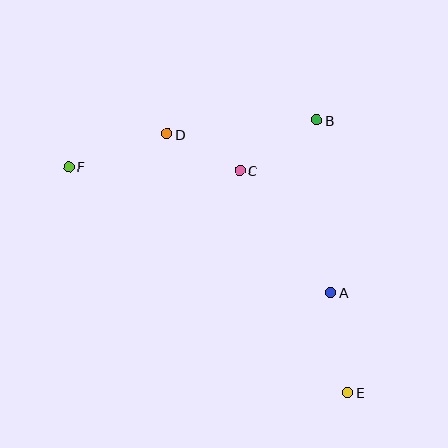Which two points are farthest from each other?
Points E and F are farthest from each other.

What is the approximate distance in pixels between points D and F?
The distance between D and F is approximately 104 pixels.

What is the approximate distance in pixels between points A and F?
The distance between A and F is approximately 290 pixels.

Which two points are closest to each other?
Points C and D are closest to each other.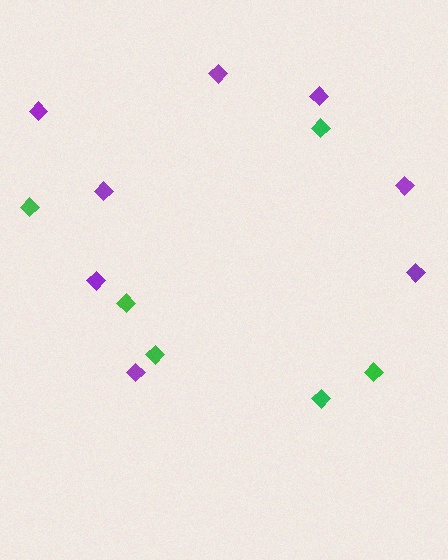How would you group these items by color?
There are 2 groups: one group of purple diamonds (8) and one group of green diamonds (6).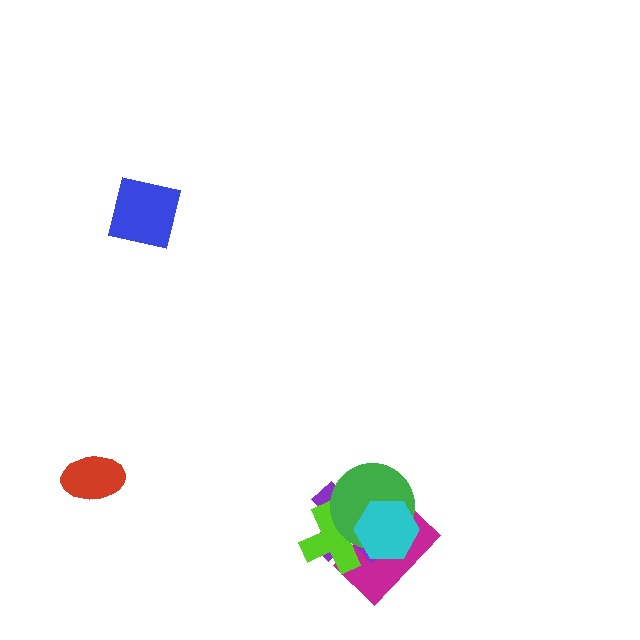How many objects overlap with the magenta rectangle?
4 objects overlap with the magenta rectangle.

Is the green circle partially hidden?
Yes, it is partially covered by another shape.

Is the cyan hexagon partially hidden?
No, no other shape covers it.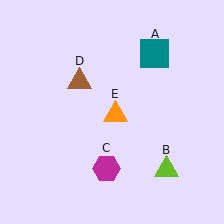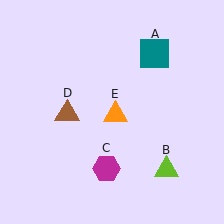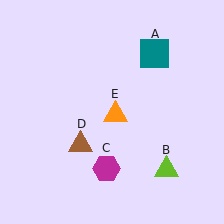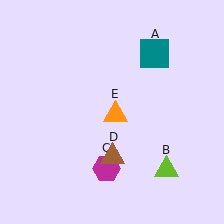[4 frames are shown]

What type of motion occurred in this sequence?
The brown triangle (object D) rotated counterclockwise around the center of the scene.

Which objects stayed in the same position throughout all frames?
Teal square (object A) and lime triangle (object B) and magenta hexagon (object C) and orange triangle (object E) remained stationary.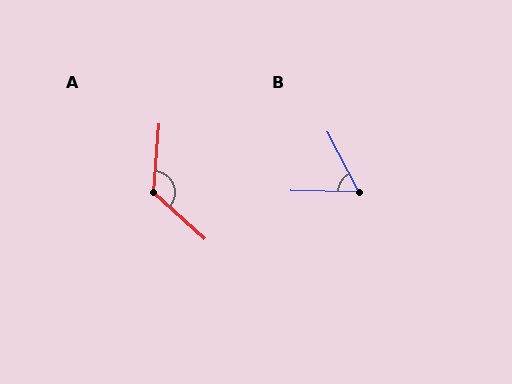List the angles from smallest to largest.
B (61°), A (127°).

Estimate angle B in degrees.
Approximately 61 degrees.